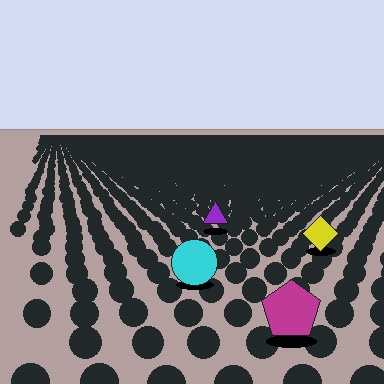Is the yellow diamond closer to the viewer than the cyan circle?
No. The cyan circle is closer — you can tell from the texture gradient: the ground texture is coarser near it.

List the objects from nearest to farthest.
From nearest to farthest: the magenta pentagon, the cyan circle, the yellow diamond, the purple triangle.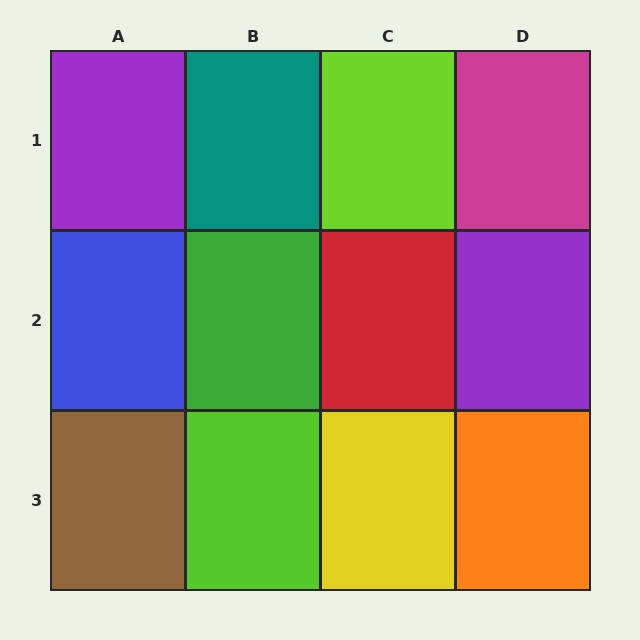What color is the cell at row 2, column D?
Purple.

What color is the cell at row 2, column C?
Red.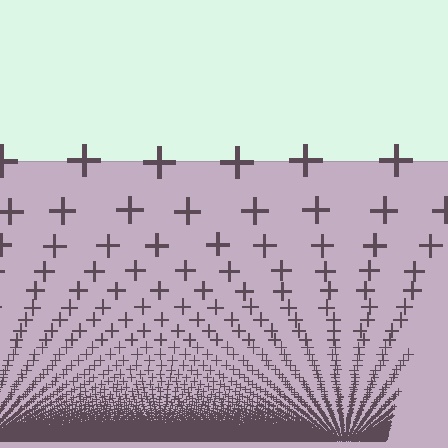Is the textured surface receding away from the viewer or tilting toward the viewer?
The surface appears to tilt toward the viewer. Texture elements get larger and sparser toward the top.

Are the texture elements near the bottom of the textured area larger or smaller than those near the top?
Smaller. The gradient is inverted — elements near the bottom are smaller and denser.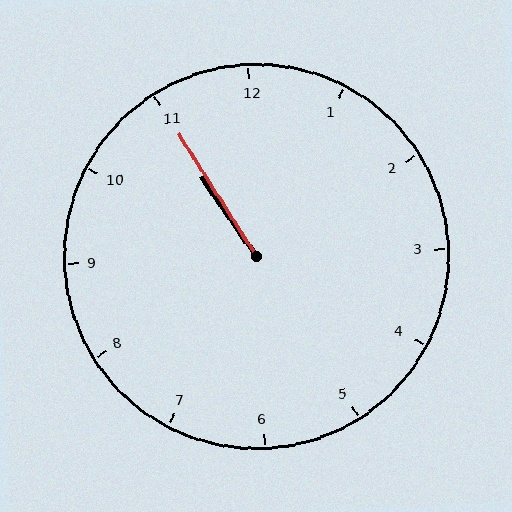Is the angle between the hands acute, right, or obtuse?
It is acute.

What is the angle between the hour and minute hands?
Approximately 2 degrees.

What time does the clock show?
10:55.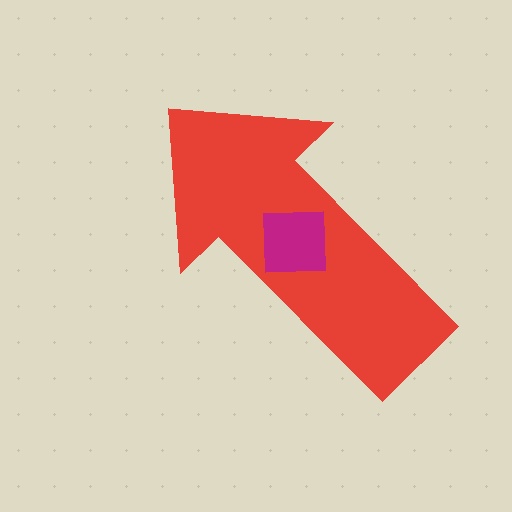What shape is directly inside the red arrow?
The magenta square.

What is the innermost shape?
The magenta square.